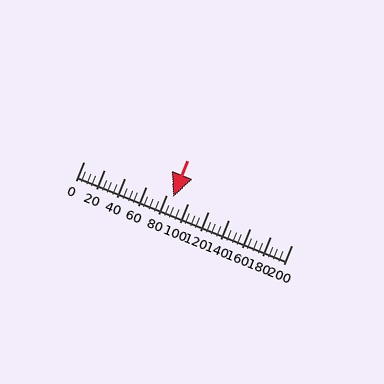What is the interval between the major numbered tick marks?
The major tick marks are spaced 20 units apart.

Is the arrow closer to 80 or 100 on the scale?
The arrow is closer to 80.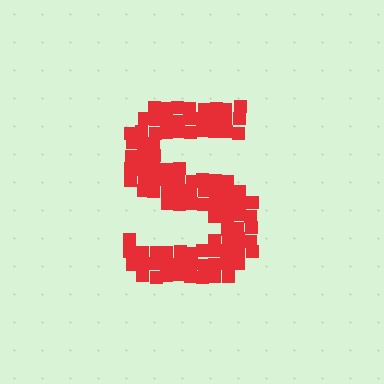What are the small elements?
The small elements are squares.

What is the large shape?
The large shape is the letter S.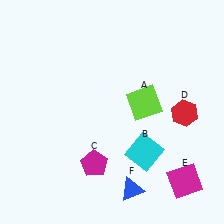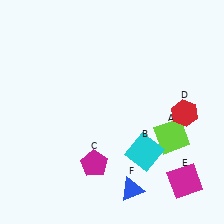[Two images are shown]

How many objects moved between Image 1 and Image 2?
1 object moved between the two images.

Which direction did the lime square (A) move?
The lime square (A) moved down.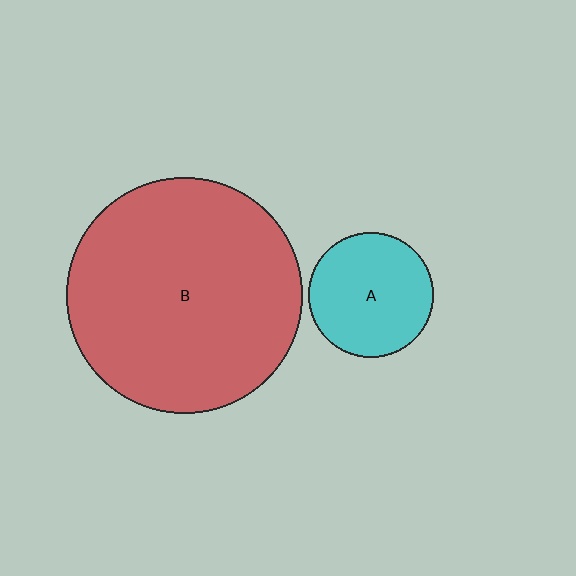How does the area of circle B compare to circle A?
Approximately 3.6 times.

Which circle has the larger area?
Circle B (red).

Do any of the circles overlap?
No, none of the circles overlap.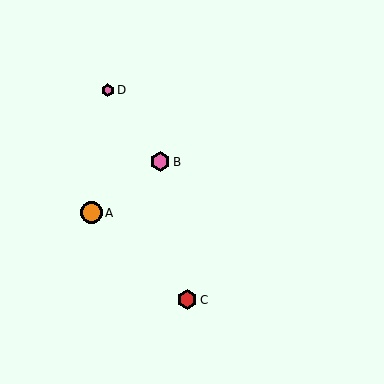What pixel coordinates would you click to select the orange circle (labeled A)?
Click at (91, 213) to select the orange circle A.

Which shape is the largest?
The orange circle (labeled A) is the largest.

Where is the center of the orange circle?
The center of the orange circle is at (91, 213).